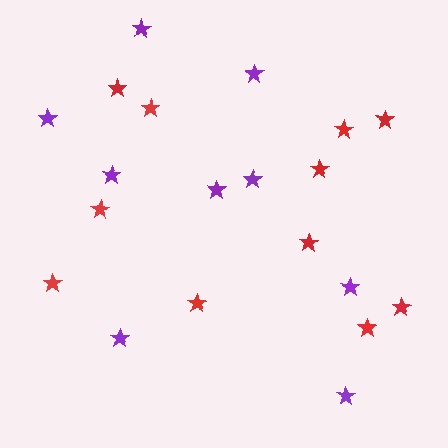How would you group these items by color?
There are 2 groups: one group of red stars (11) and one group of purple stars (9).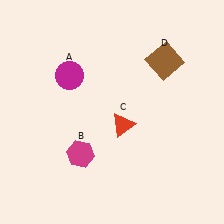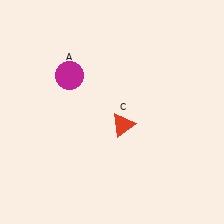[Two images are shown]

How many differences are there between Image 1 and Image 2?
There are 2 differences between the two images.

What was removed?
The brown square (D), the magenta hexagon (B) were removed in Image 2.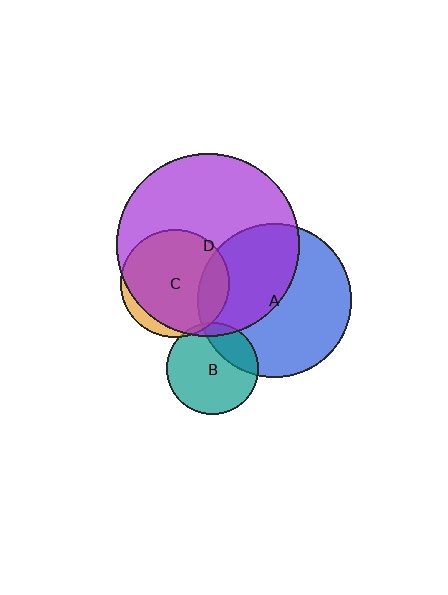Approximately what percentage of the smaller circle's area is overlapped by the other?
Approximately 90%.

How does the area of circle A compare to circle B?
Approximately 2.8 times.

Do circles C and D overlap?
Yes.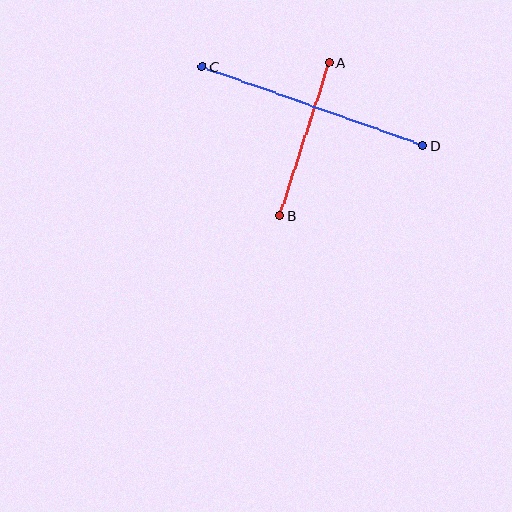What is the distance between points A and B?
The distance is approximately 161 pixels.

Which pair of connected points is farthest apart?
Points C and D are farthest apart.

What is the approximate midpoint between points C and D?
The midpoint is at approximately (313, 106) pixels.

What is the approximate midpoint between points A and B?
The midpoint is at approximately (304, 139) pixels.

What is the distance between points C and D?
The distance is approximately 234 pixels.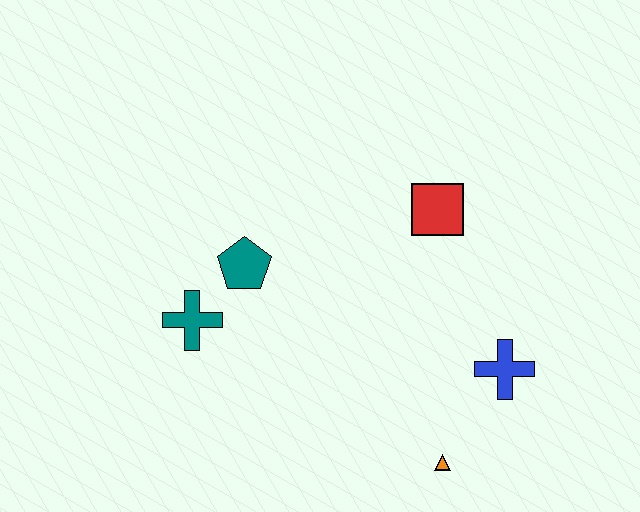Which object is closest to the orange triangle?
The blue cross is closest to the orange triangle.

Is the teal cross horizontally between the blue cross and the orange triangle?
No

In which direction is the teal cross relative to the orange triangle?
The teal cross is to the left of the orange triangle.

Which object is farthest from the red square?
The teal cross is farthest from the red square.